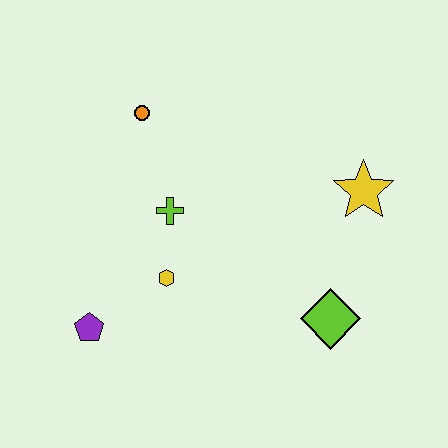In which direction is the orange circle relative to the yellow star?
The orange circle is to the left of the yellow star.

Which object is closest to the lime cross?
The yellow hexagon is closest to the lime cross.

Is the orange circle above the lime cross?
Yes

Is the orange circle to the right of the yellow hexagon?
No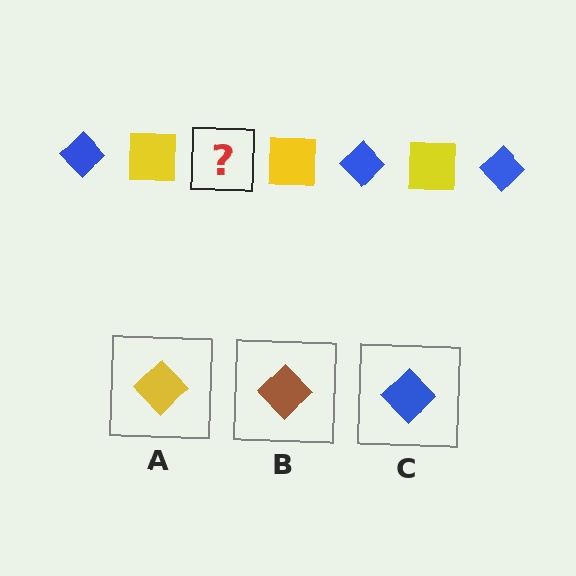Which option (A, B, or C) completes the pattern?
C.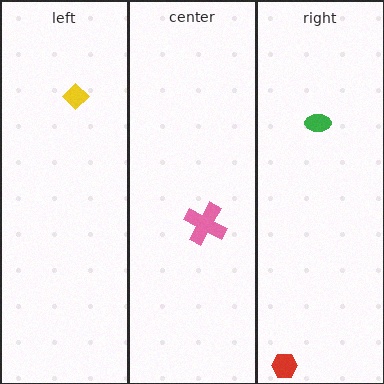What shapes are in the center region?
The pink cross.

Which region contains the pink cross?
The center region.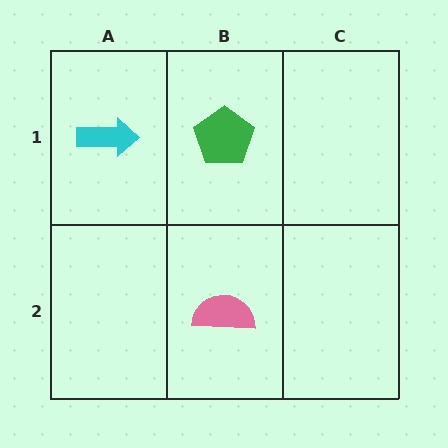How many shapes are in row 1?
2 shapes.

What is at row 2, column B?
A pink semicircle.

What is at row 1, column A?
A cyan arrow.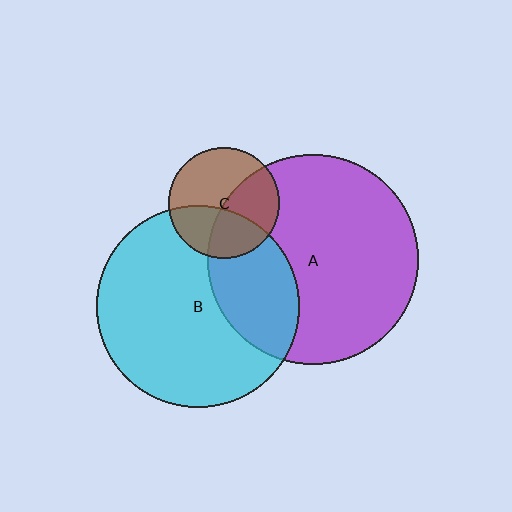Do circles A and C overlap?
Yes.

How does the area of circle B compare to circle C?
Approximately 3.3 times.